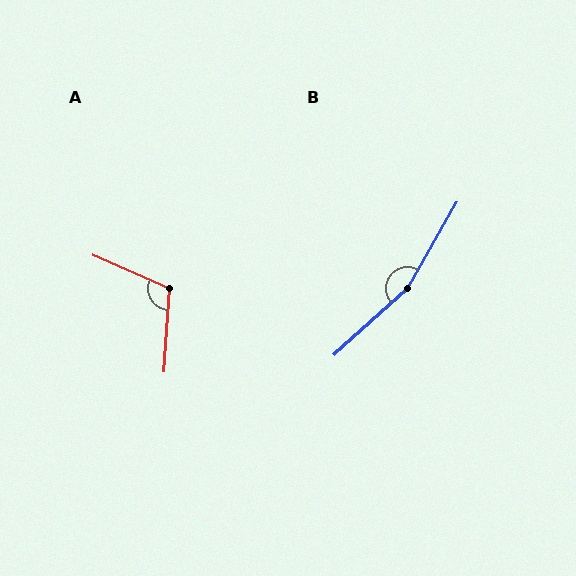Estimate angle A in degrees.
Approximately 110 degrees.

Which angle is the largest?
B, at approximately 162 degrees.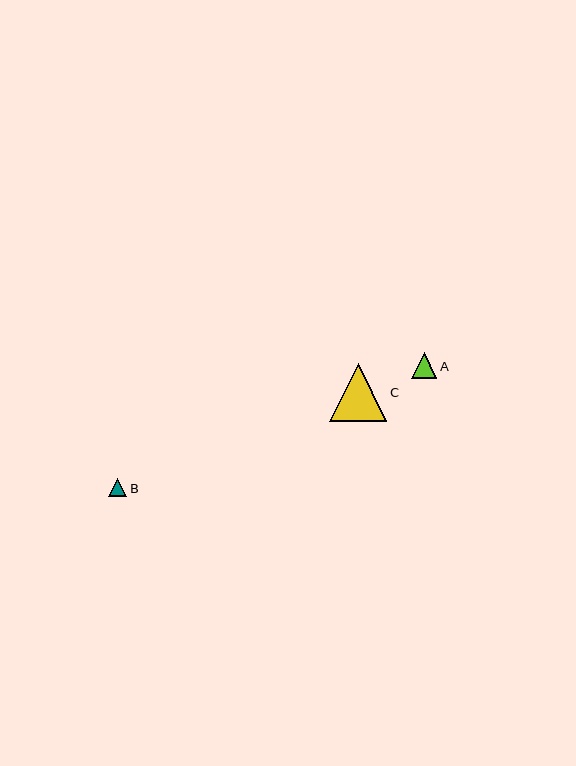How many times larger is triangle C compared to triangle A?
Triangle C is approximately 2.2 times the size of triangle A.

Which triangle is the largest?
Triangle C is the largest with a size of approximately 57 pixels.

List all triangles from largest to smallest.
From largest to smallest: C, A, B.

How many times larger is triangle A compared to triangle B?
Triangle A is approximately 1.4 times the size of triangle B.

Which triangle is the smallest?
Triangle B is the smallest with a size of approximately 18 pixels.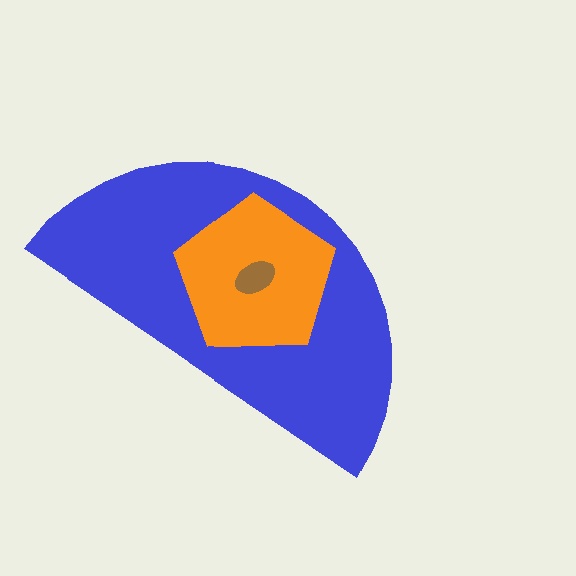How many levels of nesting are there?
3.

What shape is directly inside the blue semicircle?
The orange pentagon.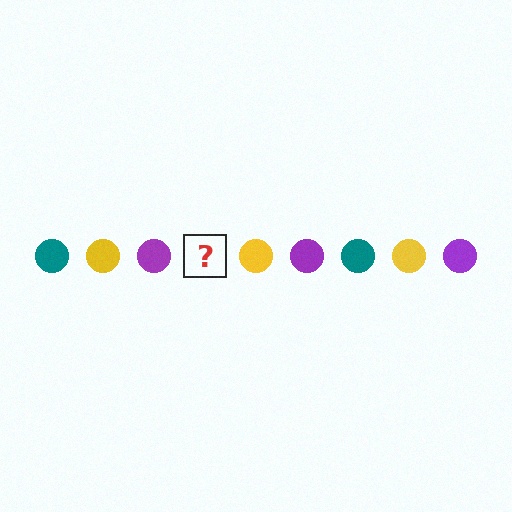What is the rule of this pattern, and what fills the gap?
The rule is that the pattern cycles through teal, yellow, purple circles. The gap should be filled with a teal circle.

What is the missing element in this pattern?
The missing element is a teal circle.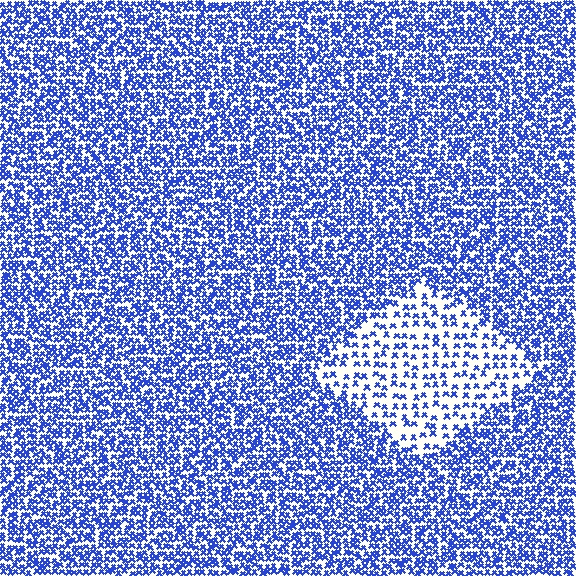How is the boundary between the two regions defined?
The boundary is defined by a change in element density (approximately 2.4x ratio). All elements are the same color, size, and shape.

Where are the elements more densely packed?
The elements are more densely packed outside the diamond boundary.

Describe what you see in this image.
The image contains small blue elements arranged at two different densities. A diamond-shaped region is visible where the elements are less densely packed than the surrounding area.